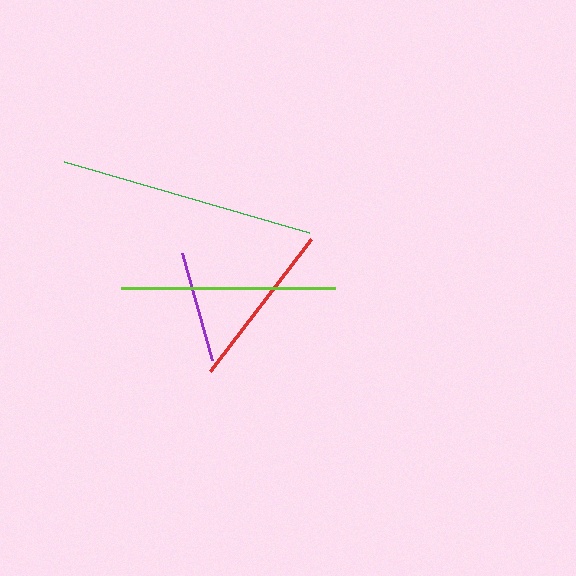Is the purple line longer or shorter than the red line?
The red line is longer than the purple line.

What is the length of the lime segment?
The lime segment is approximately 213 pixels long.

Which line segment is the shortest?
The purple line is the shortest at approximately 110 pixels.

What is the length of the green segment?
The green segment is approximately 255 pixels long.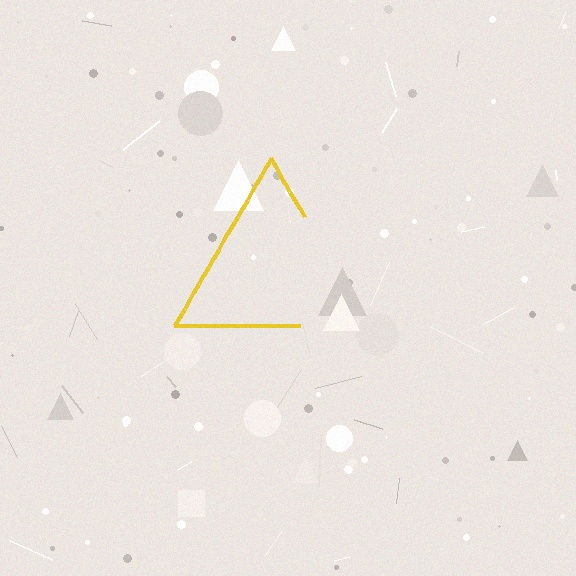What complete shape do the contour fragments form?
The contour fragments form a triangle.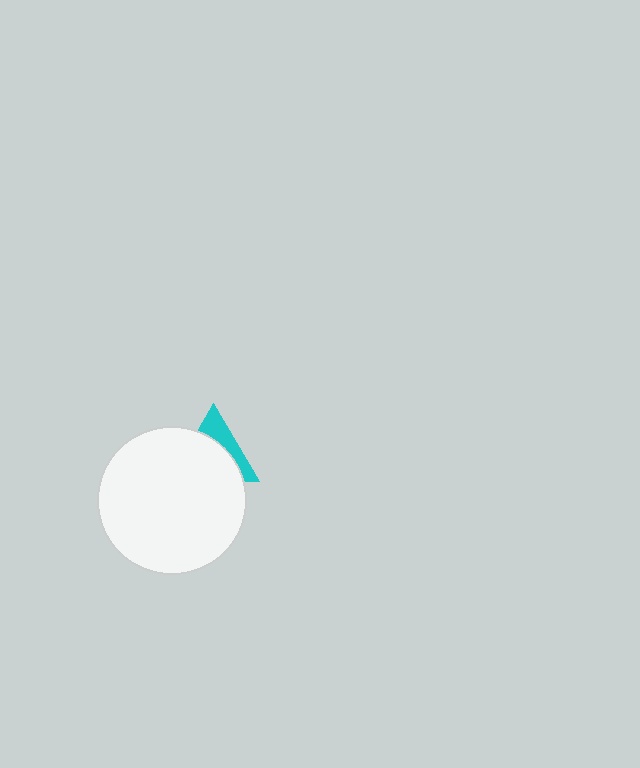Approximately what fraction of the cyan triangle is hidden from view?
Roughly 65% of the cyan triangle is hidden behind the white circle.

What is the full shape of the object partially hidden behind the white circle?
The partially hidden object is a cyan triangle.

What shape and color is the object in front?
The object in front is a white circle.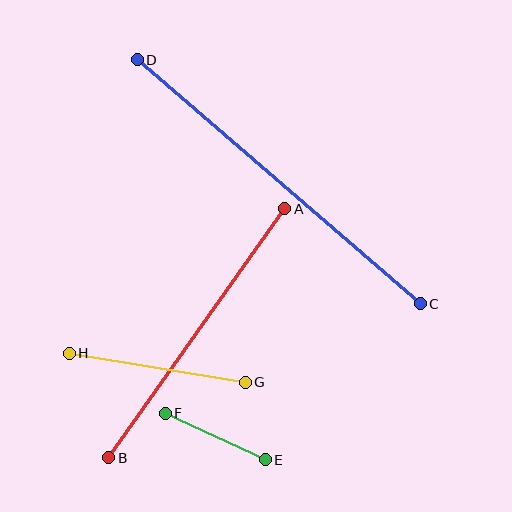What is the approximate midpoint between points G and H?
The midpoint is at approximately (157, 368) pixels.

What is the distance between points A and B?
The distance is approximately 305 pixels.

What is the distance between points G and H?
The distance is approximately 179 pixels.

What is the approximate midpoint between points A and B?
The midpoint is at approximately (197, 333) pixels.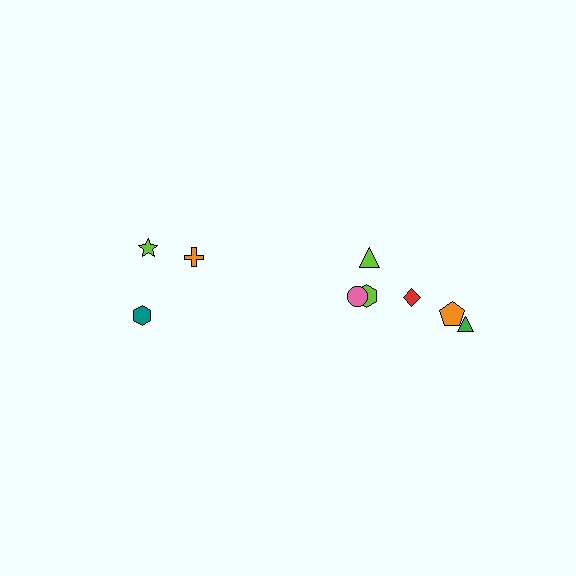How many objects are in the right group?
There are 6 objects.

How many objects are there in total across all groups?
There are 9 objects.